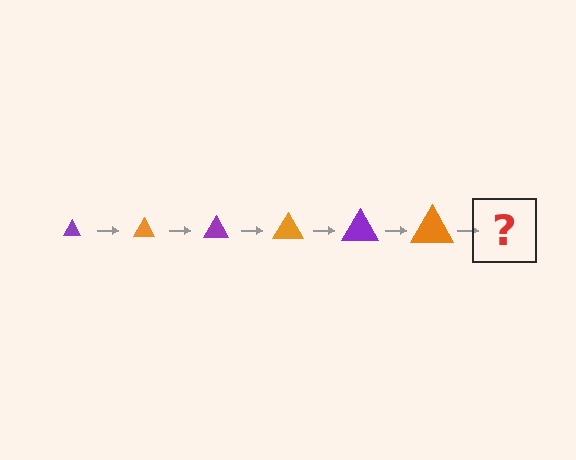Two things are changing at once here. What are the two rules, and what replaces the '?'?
The two rules are that the triangle grows larger each step and the color cycles through purple and orange. The '?' should be a purple triangle, larger than the previous one.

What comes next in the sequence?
The next element should be a purple triangle, larger than the previous one.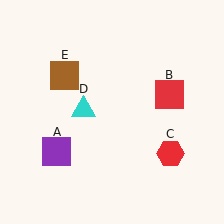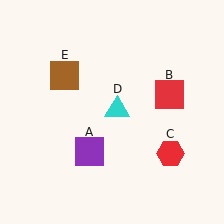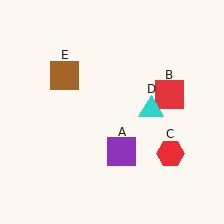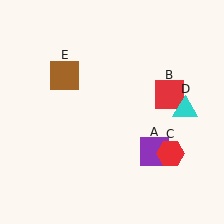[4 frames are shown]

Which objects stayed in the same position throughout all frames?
Red square (object B) and red hexagon (object C) and brown square (object E) remained stationary.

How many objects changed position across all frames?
2 objects changed position: purple square (object A), cyan triangle (object D).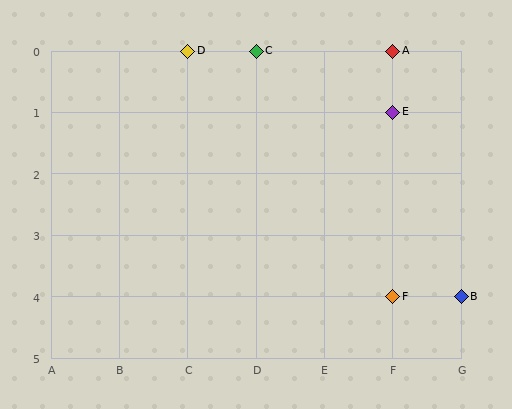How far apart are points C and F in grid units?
Points C and F are 2 columns and 4 rows apart (about 4.5 grid units diagonally).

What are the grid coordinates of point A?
Point A is at grid coordinates (F, 0).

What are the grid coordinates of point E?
Point E is at grid coordinates (F, 1).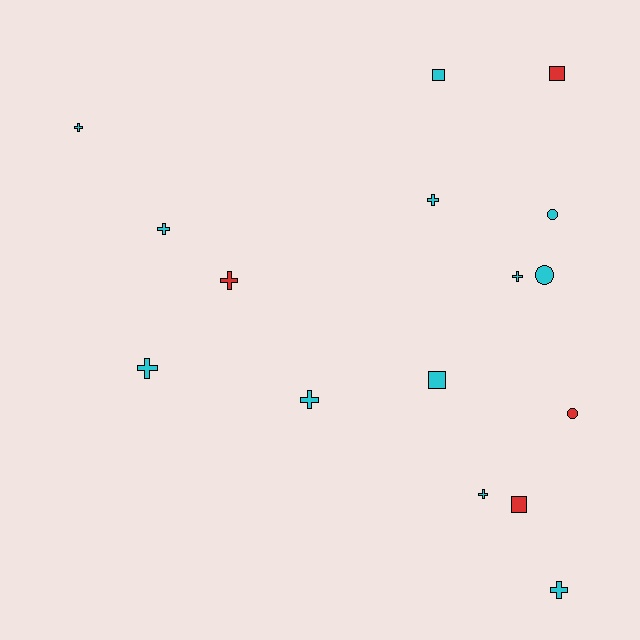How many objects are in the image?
There are 16 objects.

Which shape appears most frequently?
Cross, with 9 objects.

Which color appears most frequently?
Cyan, with 12 objects.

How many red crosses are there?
There is 1 red cross.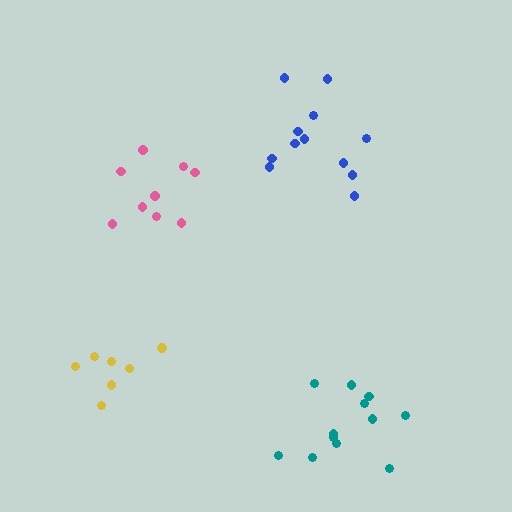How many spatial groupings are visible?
There are 4 spatial groupings.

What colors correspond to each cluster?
The clusters are colored: pink, blue, teal, yellow.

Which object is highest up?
The blue cluster is topmost.